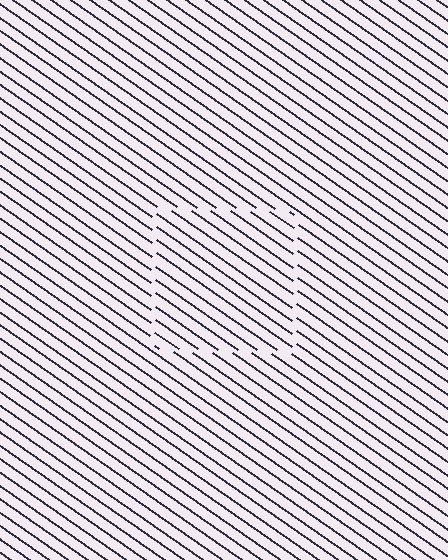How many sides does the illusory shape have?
4 sides — the line-ends trace a square.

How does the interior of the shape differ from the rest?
The interior of the shape contains the same grating, shifted by half a period — the contour is defined by the phase discontinuity where line-ends from the inner and outer gratings abut.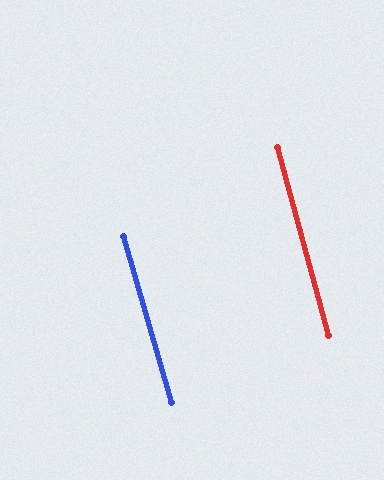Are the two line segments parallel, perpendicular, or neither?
Parallel — their directions differ by only 0.9°.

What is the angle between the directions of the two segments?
Approximately 1 degree.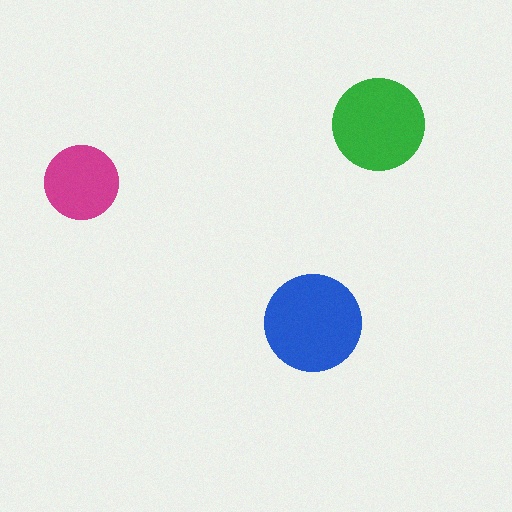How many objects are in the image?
There are 3 objects in the image.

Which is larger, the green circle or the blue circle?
The blue one.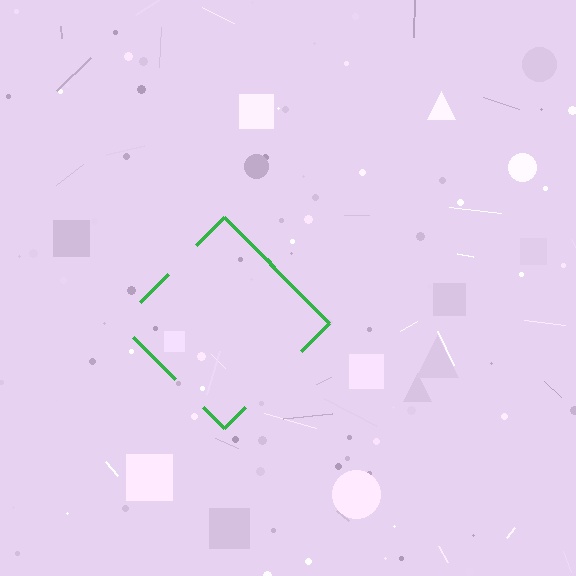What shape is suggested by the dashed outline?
The dashed outline suggests a diamond.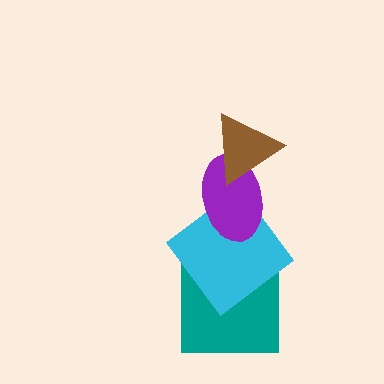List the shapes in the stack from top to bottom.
From top to bottom: the brown triangle, the purple ellipse, the cyan diamond, the teal square.